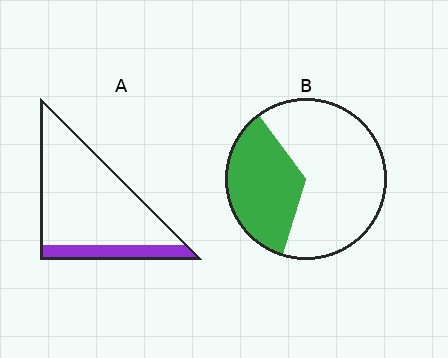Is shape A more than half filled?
No.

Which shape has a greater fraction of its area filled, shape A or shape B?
Shape B.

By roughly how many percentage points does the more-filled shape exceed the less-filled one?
By roughly 20 percentage points (B over A).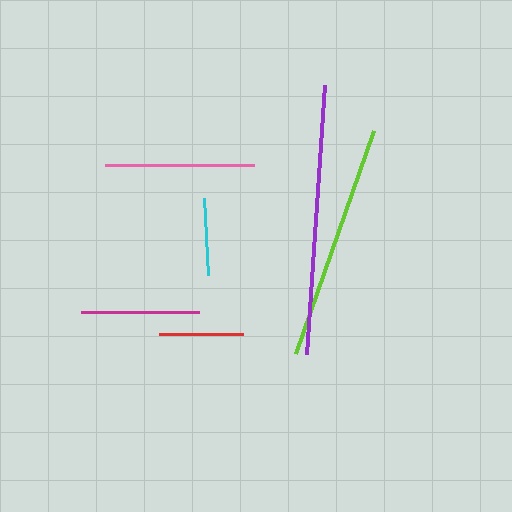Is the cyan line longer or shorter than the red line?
The red line is longer than the cyan line.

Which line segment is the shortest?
The cyan line is the shortest at approximately 77 pixels.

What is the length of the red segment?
The red segment is approximately 84 pixels long.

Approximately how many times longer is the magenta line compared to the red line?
The magenta line is approximately 1.4 times the length of the red line.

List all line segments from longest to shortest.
From longest to shortest: purple, lime, pink, magenta, red, cyan.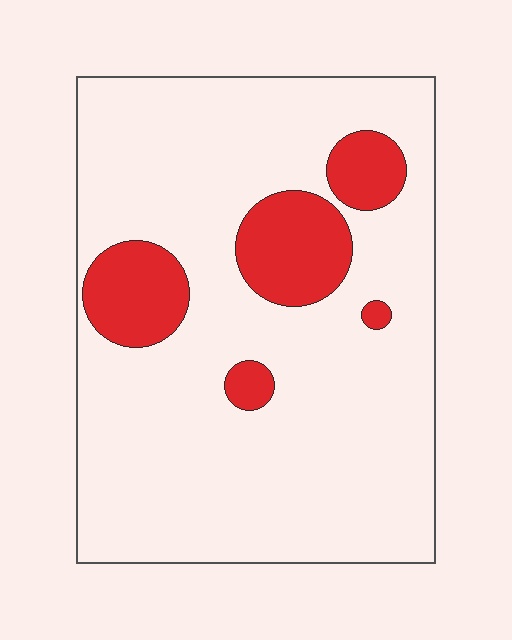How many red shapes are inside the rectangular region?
5.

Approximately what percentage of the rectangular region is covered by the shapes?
Approximately 15%.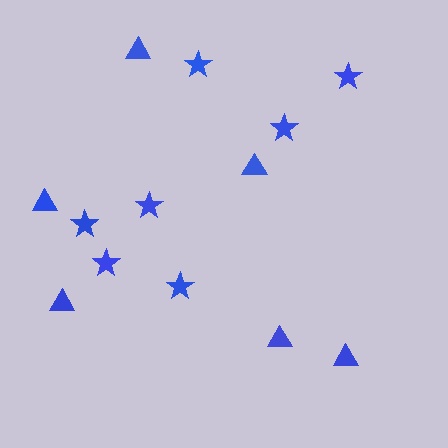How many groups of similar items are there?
There are 2 groups: one group of triangles (6) and one group of stars (7).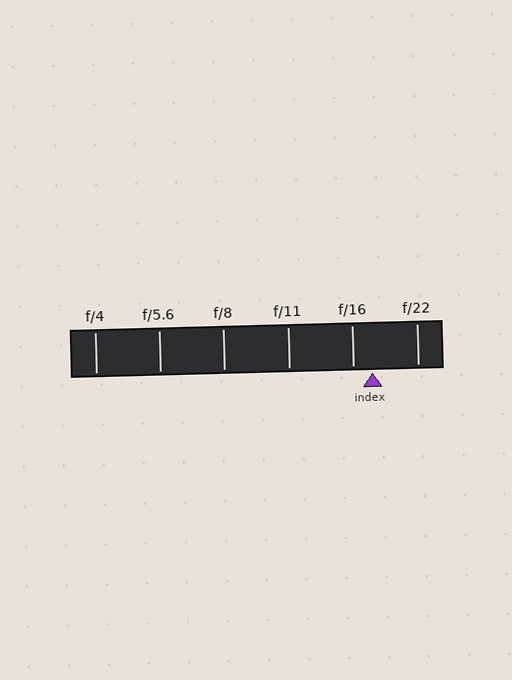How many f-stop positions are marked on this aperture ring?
There are 6 f-stop positions marked.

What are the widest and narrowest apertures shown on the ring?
The widest aperture shown is f/4 and the narrowest is f/22.